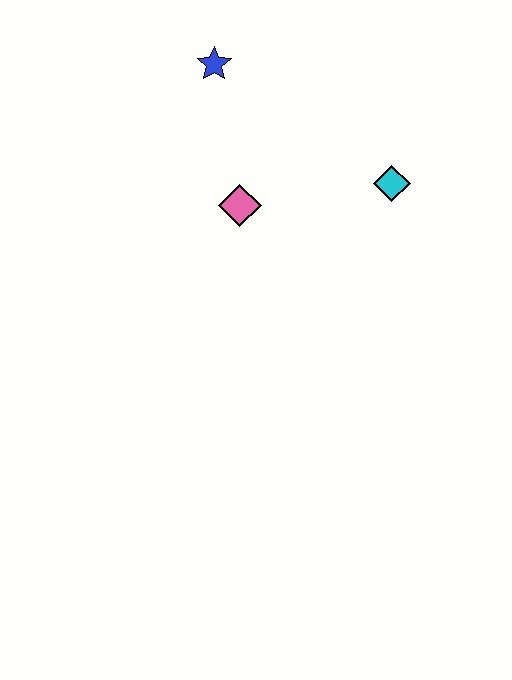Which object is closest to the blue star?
The pink diamond is closest to the blue star.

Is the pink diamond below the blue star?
Yes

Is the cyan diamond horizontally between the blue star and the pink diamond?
No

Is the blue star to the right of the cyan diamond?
No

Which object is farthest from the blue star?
The cyan diamond is farthest from the blue star.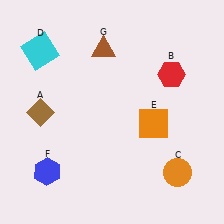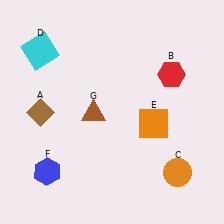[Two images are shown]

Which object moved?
The brown triangle (G) moved down.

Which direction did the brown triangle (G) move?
The brown triangle (G) moved down.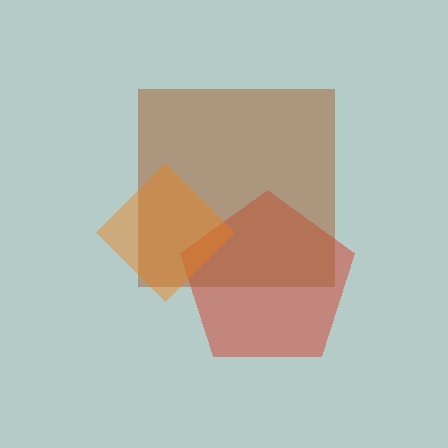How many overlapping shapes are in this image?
There are 3 overlapping shapes in the image.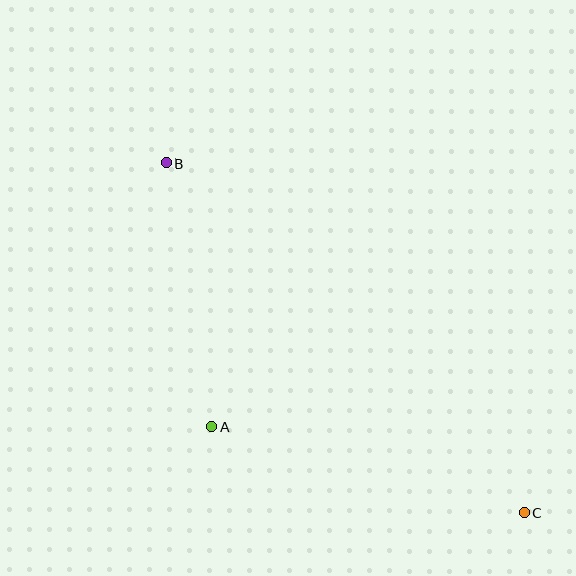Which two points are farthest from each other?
Points B and C are farthest from each other.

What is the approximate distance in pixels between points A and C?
The distance between A and C is approximately 324 pixels.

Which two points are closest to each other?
Points A and B are closest to each other.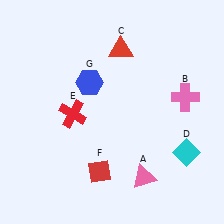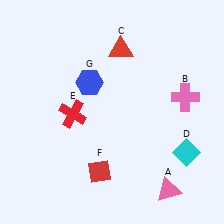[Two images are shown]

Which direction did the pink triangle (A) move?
The pink triangle (A) moved right.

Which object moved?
The pink triangle (A) moved right.